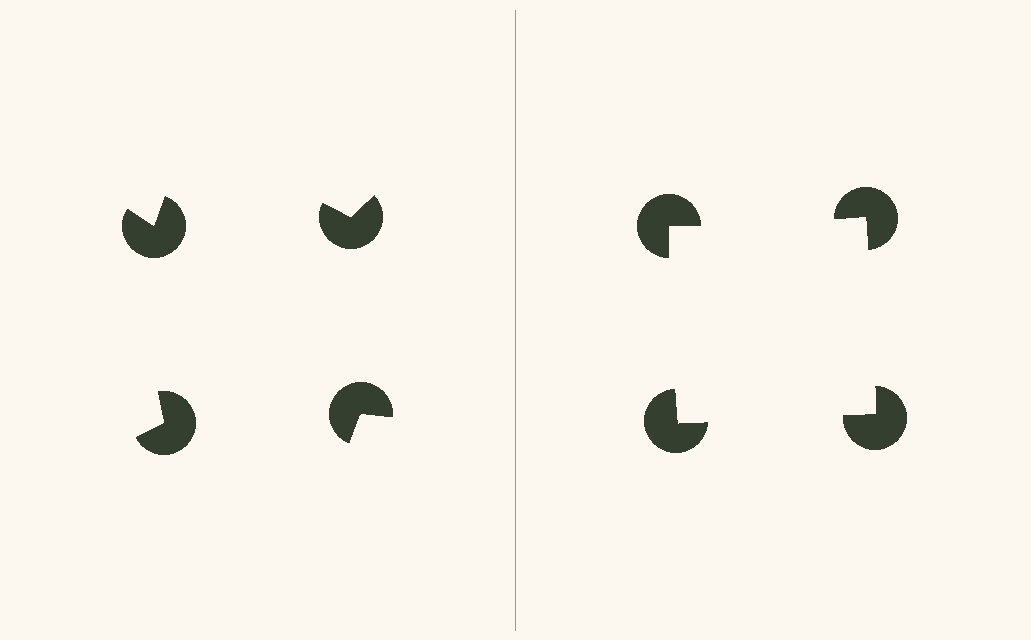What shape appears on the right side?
An illusory square.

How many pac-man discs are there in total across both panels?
8 — 4 on each side.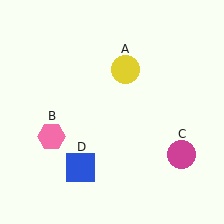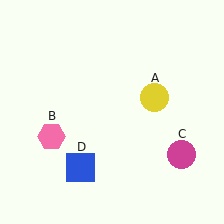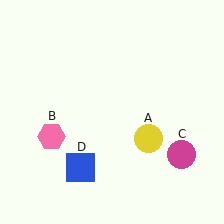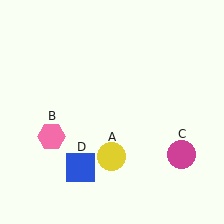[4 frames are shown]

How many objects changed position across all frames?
1 object changed position: yellow circle (object A).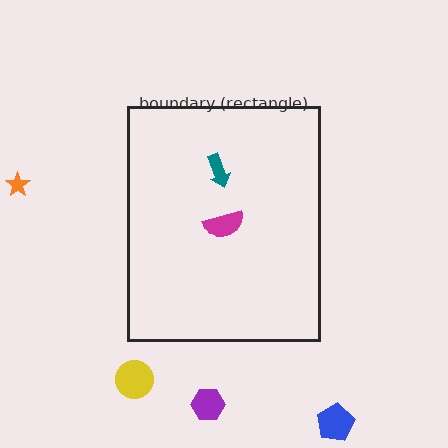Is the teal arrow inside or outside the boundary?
Inside.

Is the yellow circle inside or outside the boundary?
Outside.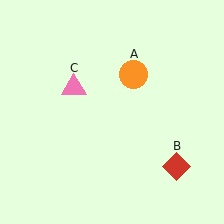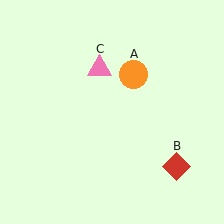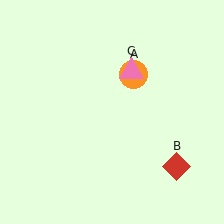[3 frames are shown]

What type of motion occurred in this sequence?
The pink triangle (object C) rotated clockwise around the center of the scene.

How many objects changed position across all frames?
1 object changed position: pink triangle (object C).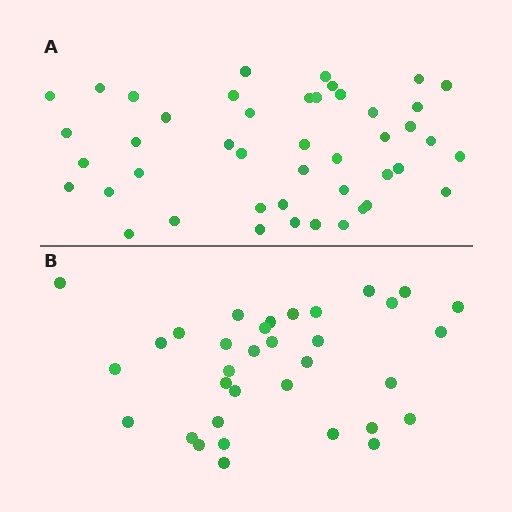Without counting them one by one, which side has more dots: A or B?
Region A (the top region) has more dots.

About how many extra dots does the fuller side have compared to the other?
Region A has roughly 12 or so more dots than region B.